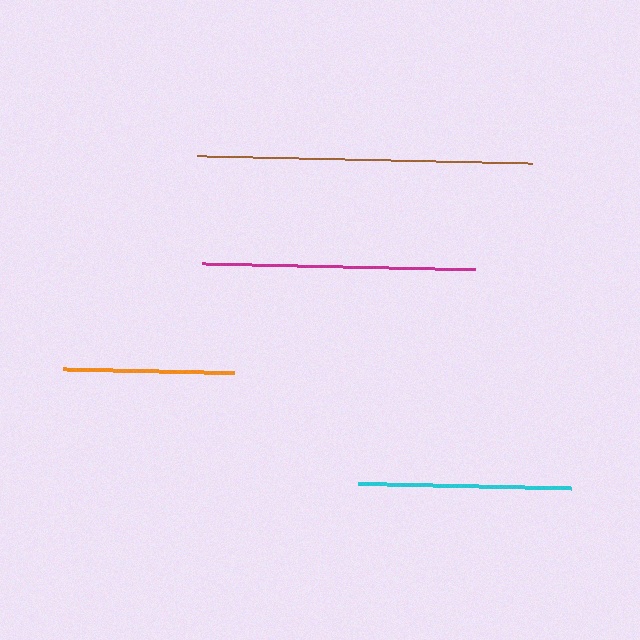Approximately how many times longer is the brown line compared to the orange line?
The brown line is approximately 2.0 times the length of the orange line.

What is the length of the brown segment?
The brown segment is approximately 336 pixels long.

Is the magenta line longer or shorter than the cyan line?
The magenta line is longer than the cyan line.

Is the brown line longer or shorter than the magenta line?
The brown line is longer than the magenta line.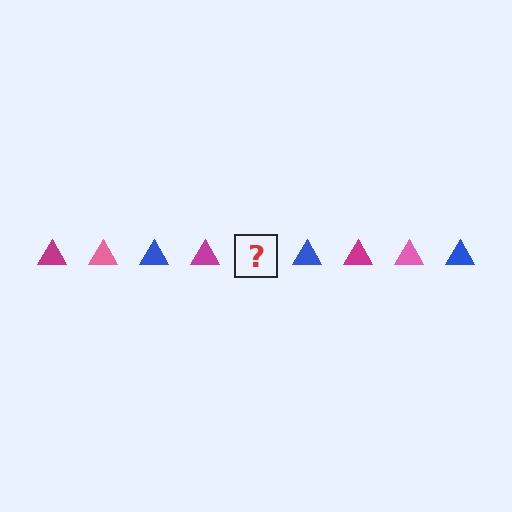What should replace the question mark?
The question mark should be replaced with a pink triangle.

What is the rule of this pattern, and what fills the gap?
The rule is that the pattern cycles through magenta, pink, blue triangles. The gap should be filled with a pink triangle.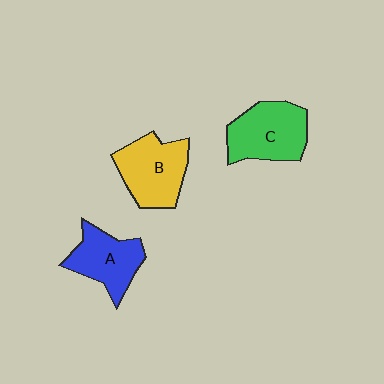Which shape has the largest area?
Shape C (green).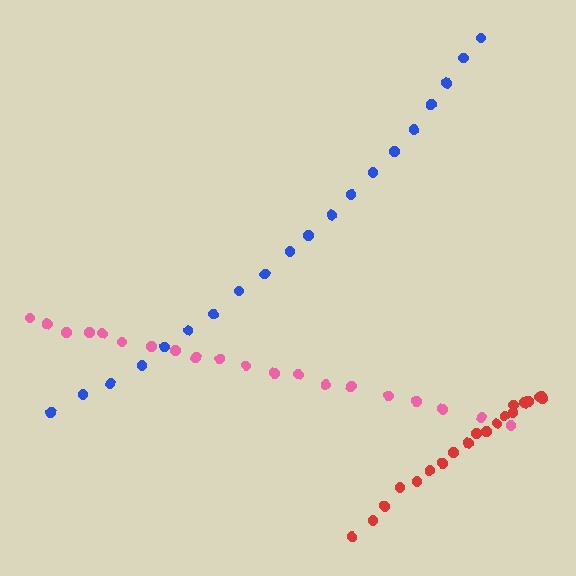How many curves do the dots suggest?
There are 3 distinct paths.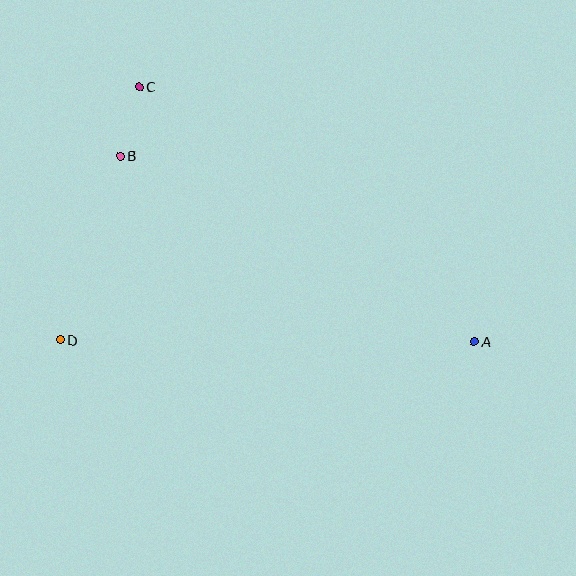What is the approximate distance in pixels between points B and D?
The distance between B and D is approximately 193 pixels.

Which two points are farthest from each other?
Points A and C are farthest from each other.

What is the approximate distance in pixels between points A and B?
The distance between A and B is approximately 399 pixels.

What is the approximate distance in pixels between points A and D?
The distance between A and D is approximately 414 pixels.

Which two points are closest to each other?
Points B and C are closest to each other.